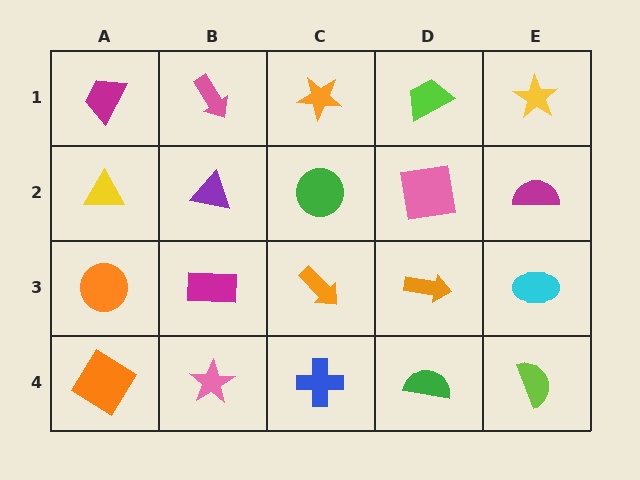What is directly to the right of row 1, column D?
A yellow star.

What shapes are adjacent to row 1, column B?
A purple triangle (row 2, column B), a magenta trapezoid (row 1, column A), an orange star (row 1, column C).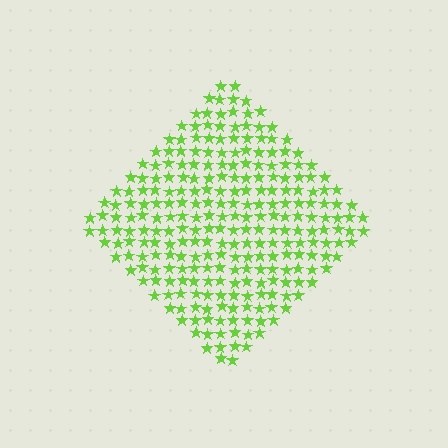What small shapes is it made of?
It is made of small stars.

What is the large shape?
The large shape is a diamond.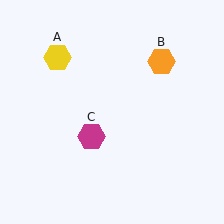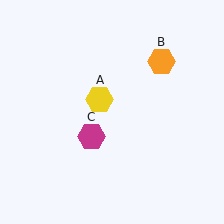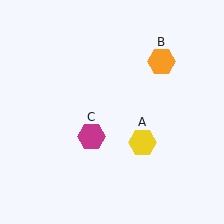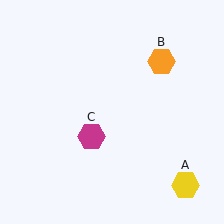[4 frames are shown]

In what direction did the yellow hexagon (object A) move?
The yellow hexagon (object A) moved down and to the right.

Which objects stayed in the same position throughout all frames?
Orange hexagon (object B) and magenta hexagon (object C) remained stationary.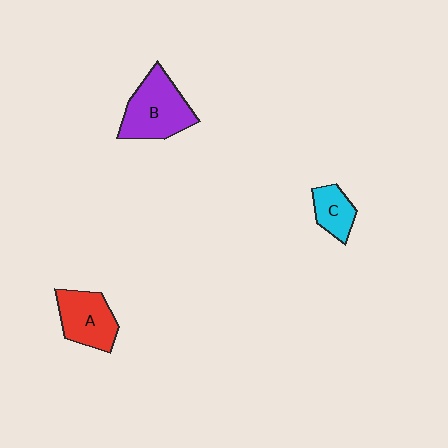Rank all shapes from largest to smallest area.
From largest to smallest: B (purple), A (red), C (cyan).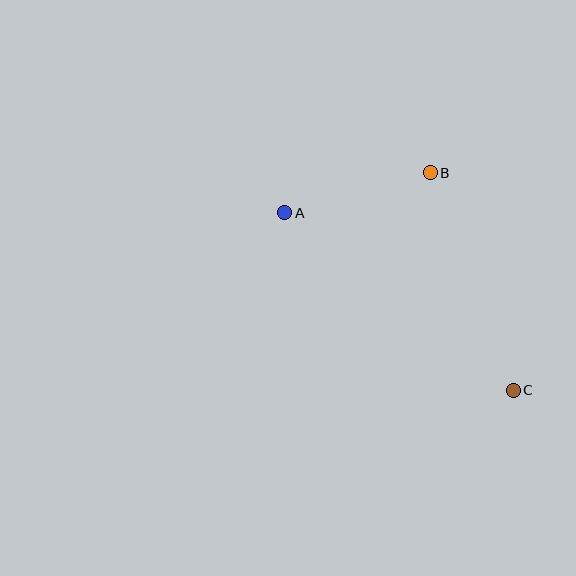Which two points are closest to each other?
Points A and B are closest to each other.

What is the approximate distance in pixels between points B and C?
The distance between B and C is approximately 233 pixels.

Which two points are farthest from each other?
Points A and C are farthest from each other.